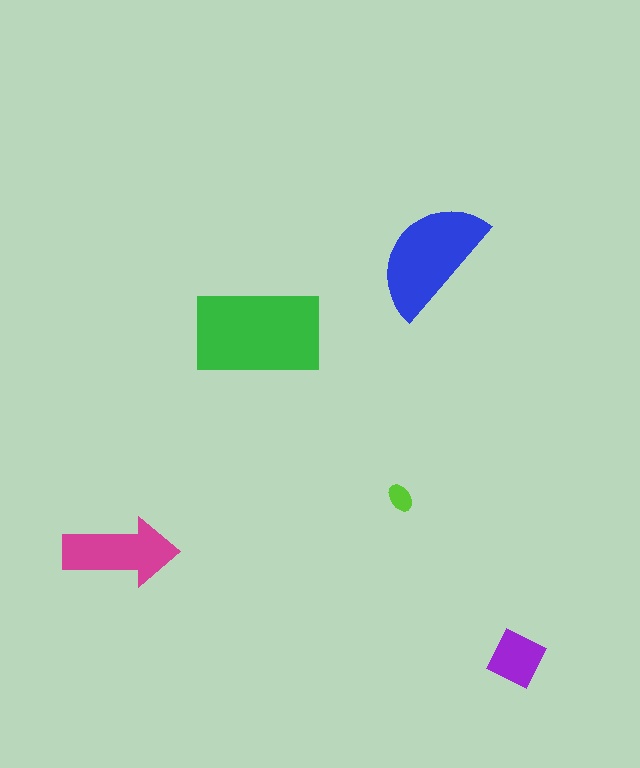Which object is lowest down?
The purple diamond is bottommost.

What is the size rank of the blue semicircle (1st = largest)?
2nd.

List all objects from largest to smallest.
The green rectangle, the blue semicircle, the magenta arrow, the purple diamond, the lime ellipse.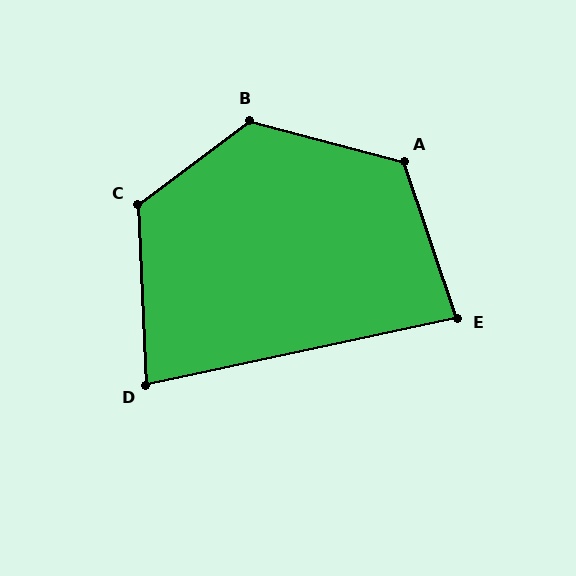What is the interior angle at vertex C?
Approximately 124 degrees (obtuse).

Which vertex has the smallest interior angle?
D, at approximately 81 degrees.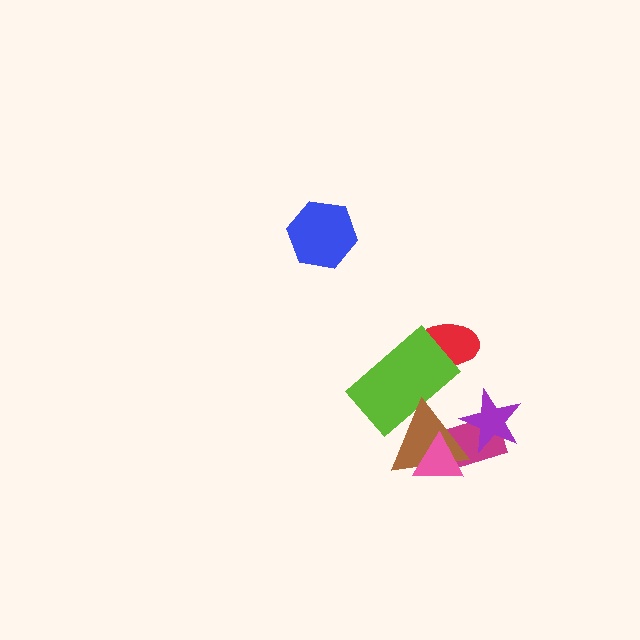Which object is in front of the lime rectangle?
The brown triangle is in front of the lime rectangle.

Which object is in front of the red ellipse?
The lime rectangle is in front of the red ellipse.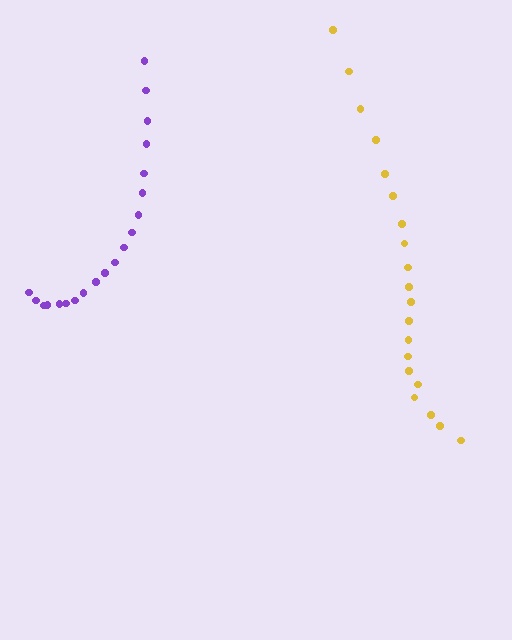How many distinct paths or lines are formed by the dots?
There are 2 distinct paths.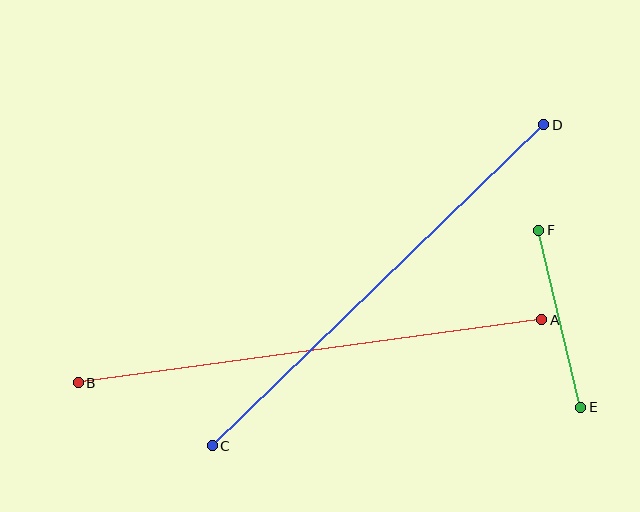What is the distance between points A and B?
The distance is approximately 468 pixels.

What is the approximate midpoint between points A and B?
The midpoint is at approximately (310, 351) pixels.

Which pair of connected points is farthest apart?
Points A and B are farthest apart.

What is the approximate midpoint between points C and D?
The midpoint is at approximately (378, 285) pixels.